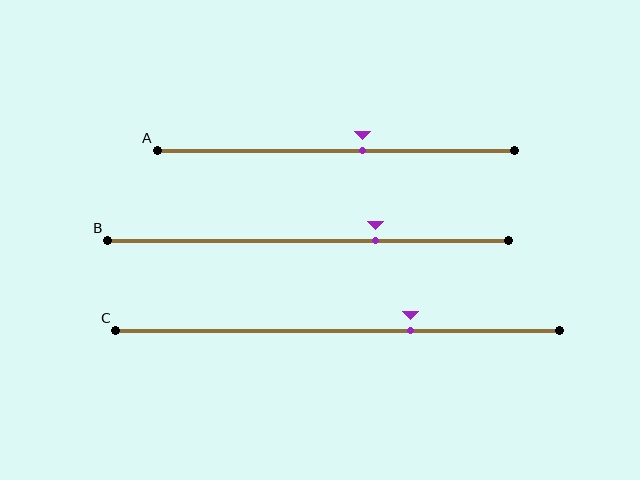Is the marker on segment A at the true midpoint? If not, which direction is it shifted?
No, the marker on segment A is shifted to the right by about 7% of the segment length.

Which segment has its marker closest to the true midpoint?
Segment A has its marker closest to the true midpoint.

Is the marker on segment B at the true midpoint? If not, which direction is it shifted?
No, the marker on segment B is shifted to the right by about 17% of the segment length.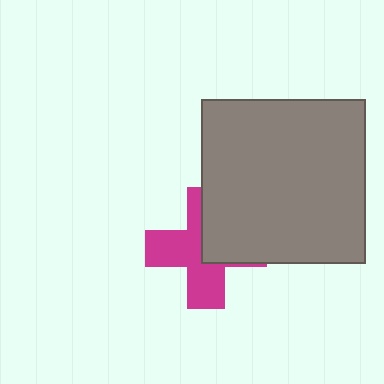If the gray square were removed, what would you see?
You would see the complete magenta cross.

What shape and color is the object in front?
The object in front is a gray square.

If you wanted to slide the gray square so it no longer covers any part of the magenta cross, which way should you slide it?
Slide it toward the upper-right — that is the most direct way to separate the two shapes.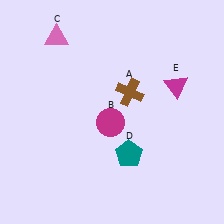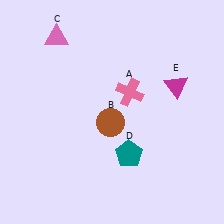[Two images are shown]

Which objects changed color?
A changed from brown to pink. B changed from magenta to brown.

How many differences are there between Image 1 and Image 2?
There are 2 differences between the two images.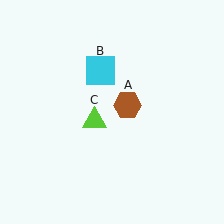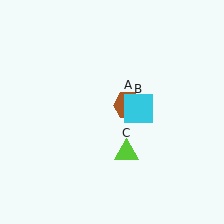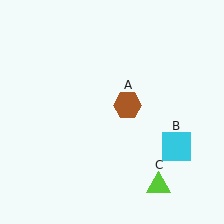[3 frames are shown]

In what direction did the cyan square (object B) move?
The cyan square (object B) moved down and to the right.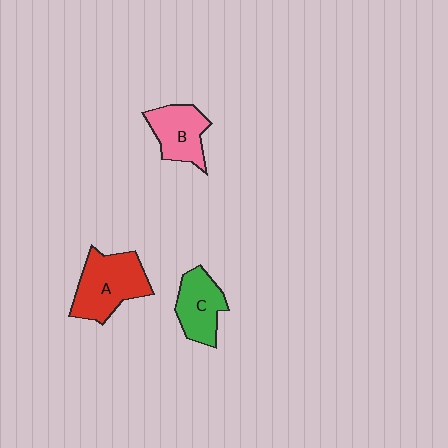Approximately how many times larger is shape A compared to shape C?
Approximately 1.4 times.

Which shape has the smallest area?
Shape C (green).